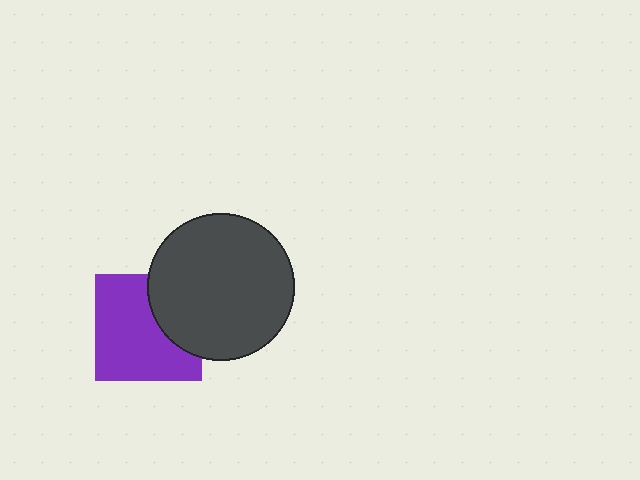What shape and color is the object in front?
The object in front is a dark gray circle.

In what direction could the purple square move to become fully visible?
The purple square could move left. That would shift it out from behind the dark gray circle entirely.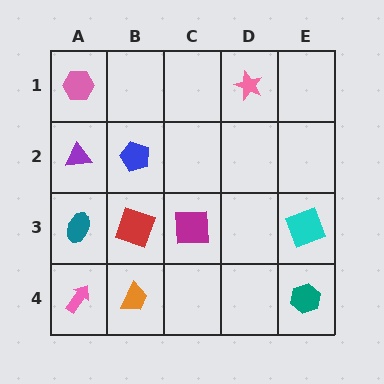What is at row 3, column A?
A teal ellipse.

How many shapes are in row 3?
4 shapes.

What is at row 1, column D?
A pink star.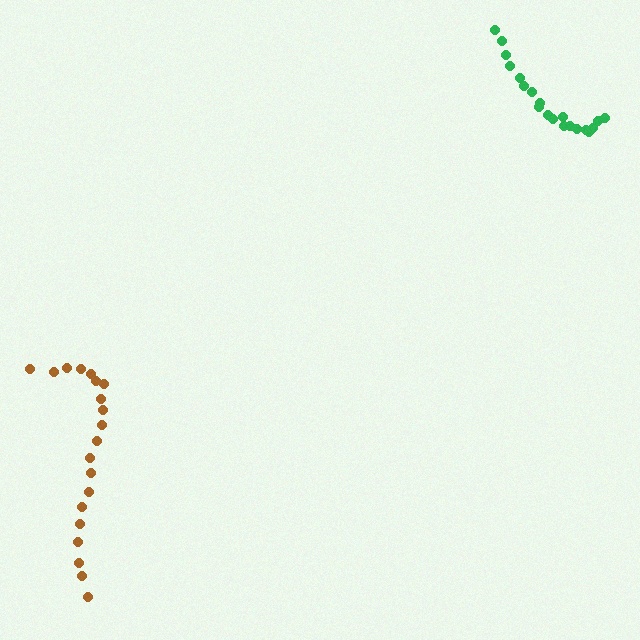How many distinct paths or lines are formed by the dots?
There are 2 distinct paths.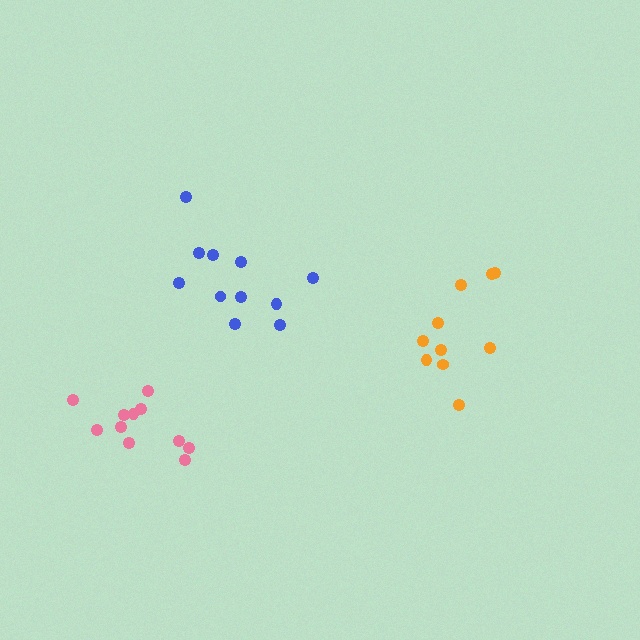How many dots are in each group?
Group 1: 11 dots, Group 2: 11 dots, Group 3: 10 dots (32 total).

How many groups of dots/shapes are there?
There are 3 groups.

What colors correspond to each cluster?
The clusters are colored: blue, pink, orange.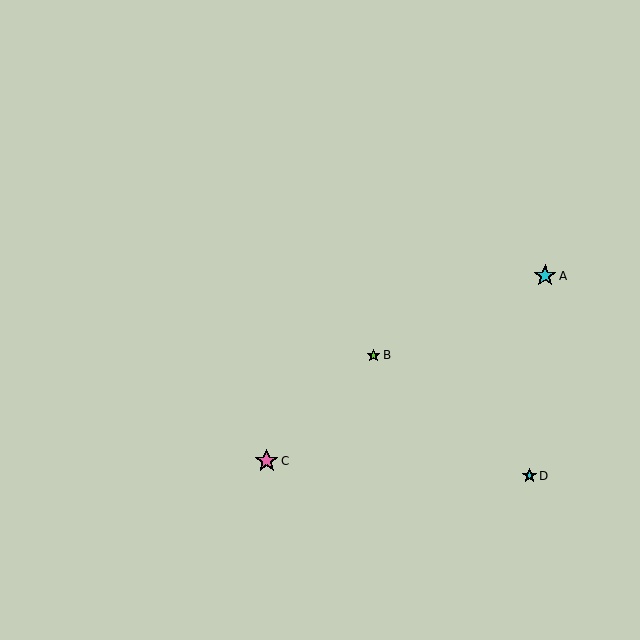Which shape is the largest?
The pink star (labeled C) is the largest.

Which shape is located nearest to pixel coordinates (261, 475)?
The pink star (labeled C) at (267, 461) is nearest to that location.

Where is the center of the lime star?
The center of the lime star is at (374, 355).